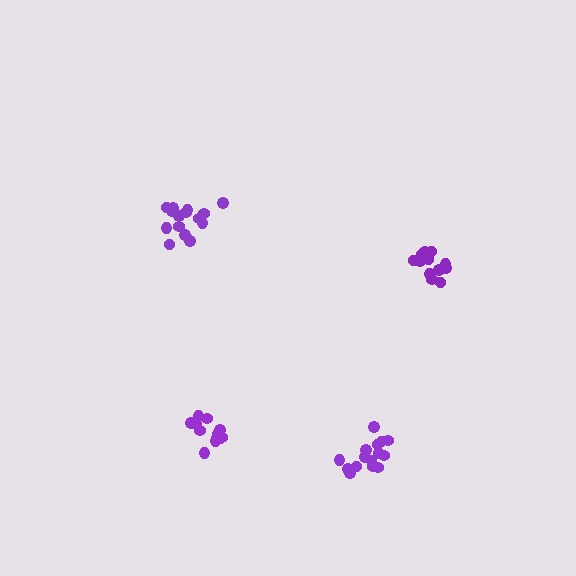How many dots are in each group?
Group 1: 15 dots, Group 2: 16 dots, Group 3: 12 dots, Group 4: 13 dots (56 total).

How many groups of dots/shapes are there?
There are 4 groups.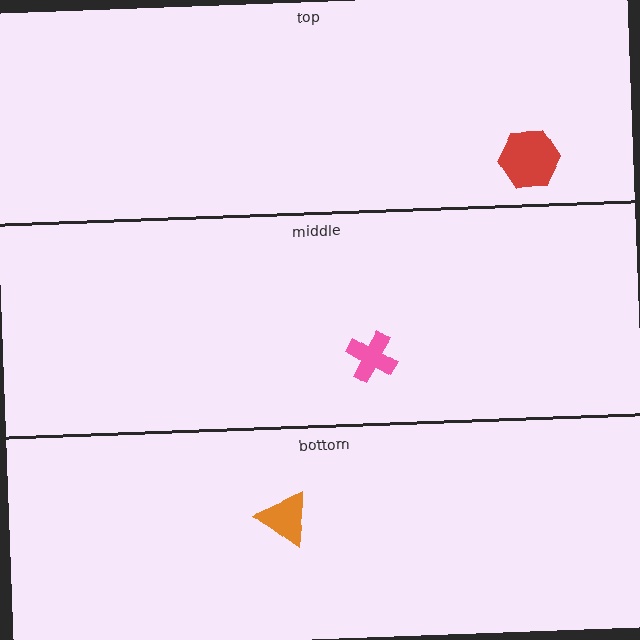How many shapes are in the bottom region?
1.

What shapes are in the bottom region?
The orange triangle.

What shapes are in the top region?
The red hexagon.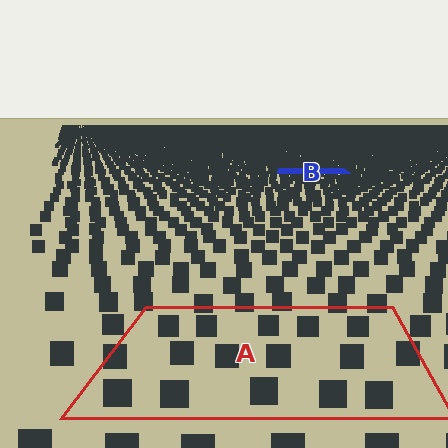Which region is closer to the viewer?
Region A is closer. The texture elements there are larger and more spread out.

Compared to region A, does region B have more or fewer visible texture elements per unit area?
Region B has more texture elements per unit area — they are packed more densely because it is farther away.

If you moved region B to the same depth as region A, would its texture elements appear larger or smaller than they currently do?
They would appear larger. At a closer depth, the same texture elements are projected at a bigger on-screen size.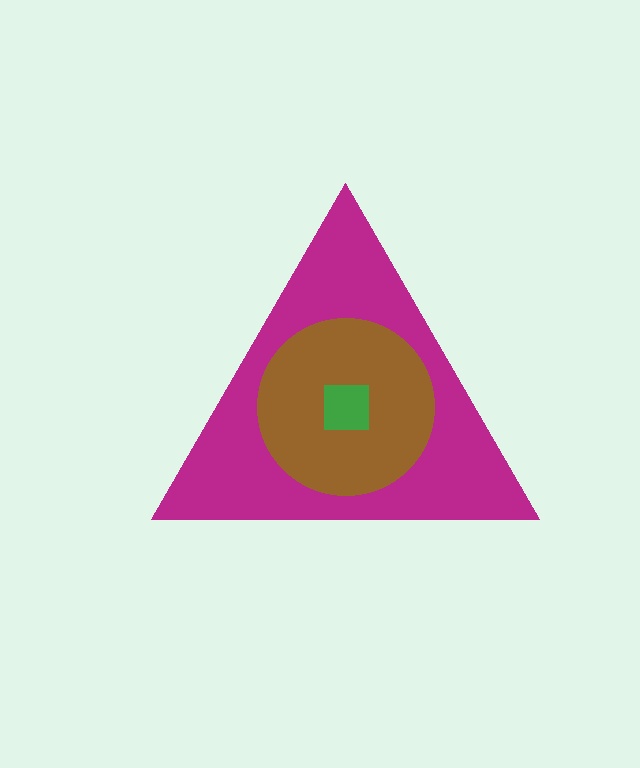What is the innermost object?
The green square.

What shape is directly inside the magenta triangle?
The brown circle.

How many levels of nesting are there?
3.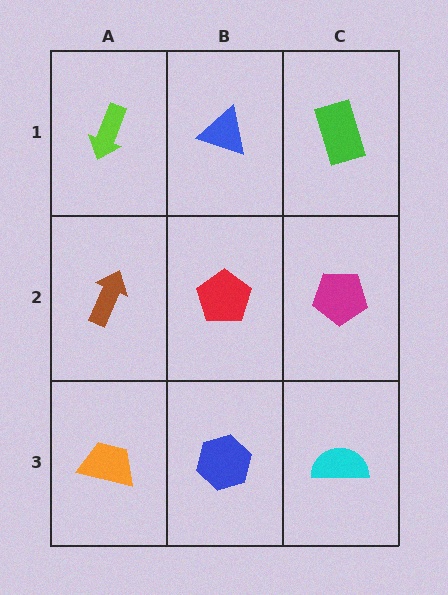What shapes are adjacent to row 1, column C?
A magenta pentagon (row 2, column C), a blue triangle (row 1, column B).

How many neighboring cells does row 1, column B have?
3.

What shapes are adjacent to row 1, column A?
A brown arrow (row 2, column A), a blue triangle (row 1, column B).